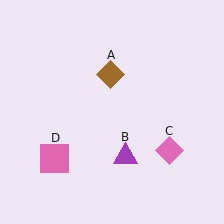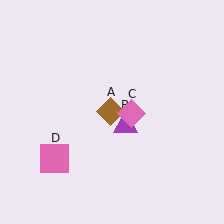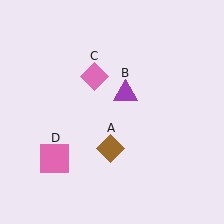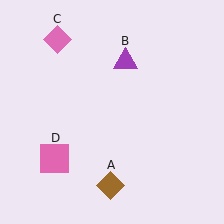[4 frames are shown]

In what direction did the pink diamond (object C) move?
The pink diamond (object C) moved up and to the left.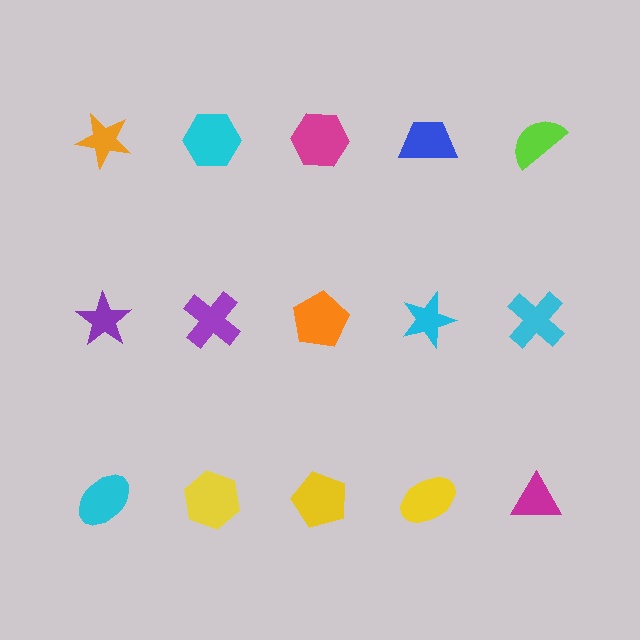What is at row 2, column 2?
A purple cross.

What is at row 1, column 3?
A magenta hexagon.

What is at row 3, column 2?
A yellow hexagon.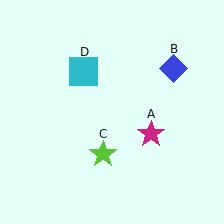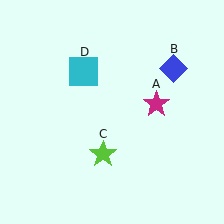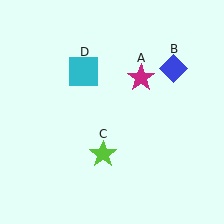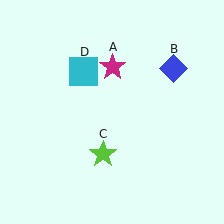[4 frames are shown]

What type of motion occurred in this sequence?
The magenta star (object A) rotated counterclockwise around the center of the scene.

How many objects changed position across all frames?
1 object changed position: magenta star (object A).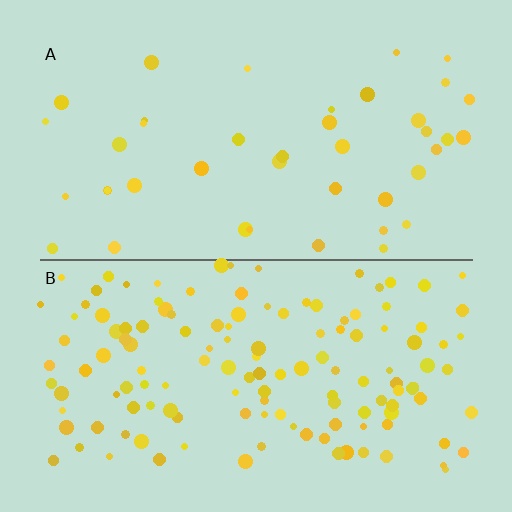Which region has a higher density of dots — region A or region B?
B (the bottom).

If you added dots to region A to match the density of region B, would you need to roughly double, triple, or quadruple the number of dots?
Approximately triple.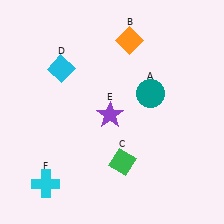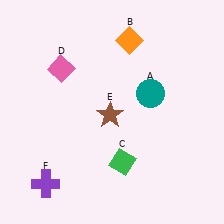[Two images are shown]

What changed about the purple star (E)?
In Image 1, E is purple. In Image 2, it changed to brown.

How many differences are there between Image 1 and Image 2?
There are 3 differences between the two images.